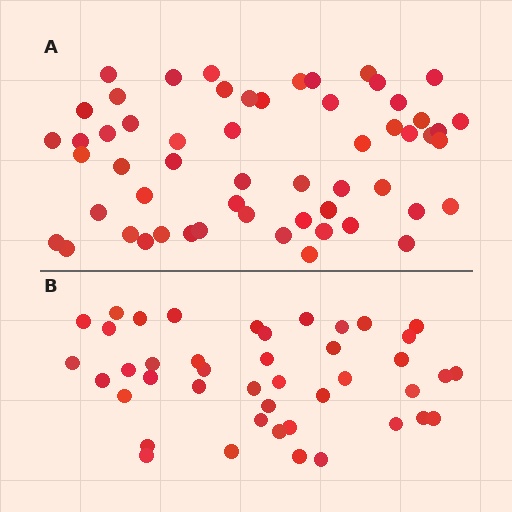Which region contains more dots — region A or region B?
Region A (the top region) has more dots.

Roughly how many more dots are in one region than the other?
Region A has approximately 15 more dots than region B.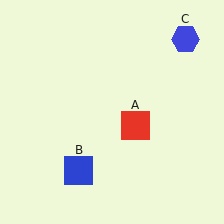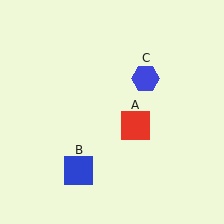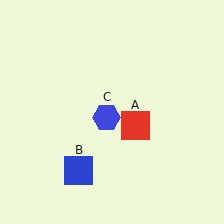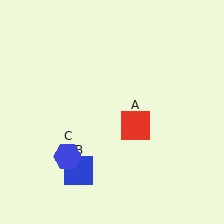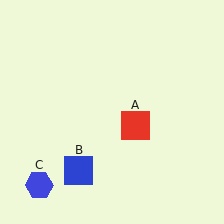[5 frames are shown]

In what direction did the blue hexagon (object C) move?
The blue hexagon (object C) moved down and to the left.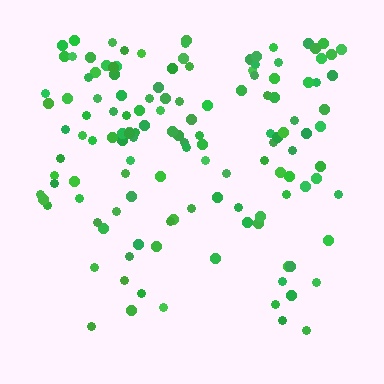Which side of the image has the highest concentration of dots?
The top.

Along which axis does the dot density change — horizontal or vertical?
Vertical.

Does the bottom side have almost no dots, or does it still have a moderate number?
Still a moderate number, just noticeably fewer than the top.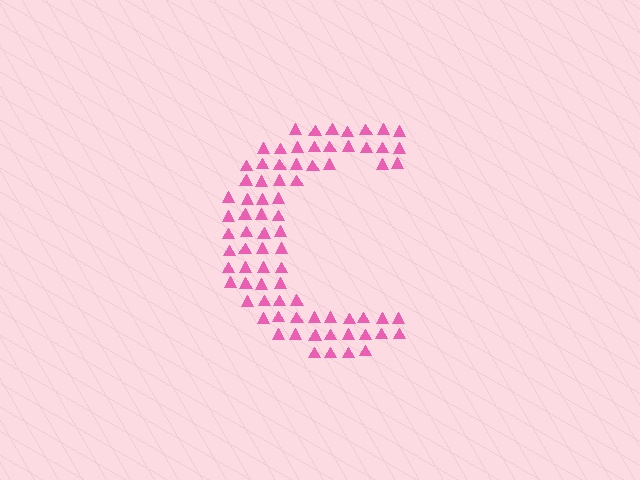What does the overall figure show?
The overall figure shows the letter C.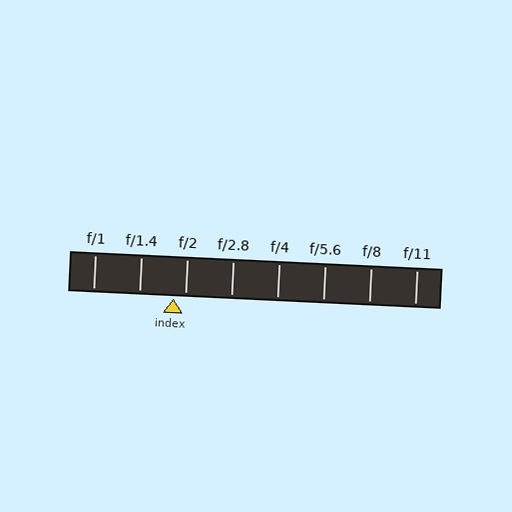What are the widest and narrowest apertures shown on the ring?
The widest aperture shown is f/1 and the narrowest is f/11.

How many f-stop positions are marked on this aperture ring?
There are 8 f-stop positions marked.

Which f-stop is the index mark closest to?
The index mark is closest to f/2.